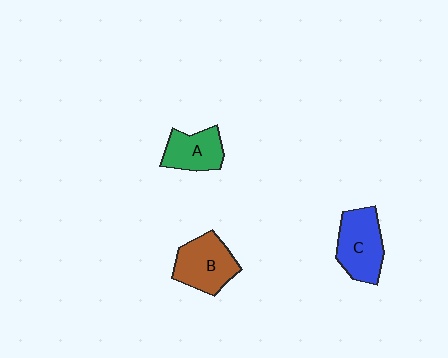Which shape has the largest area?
Shape C (blue).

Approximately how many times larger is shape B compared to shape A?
Approximately 1.3 times.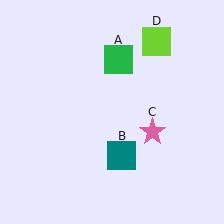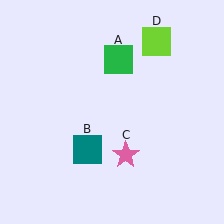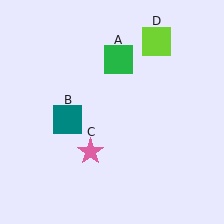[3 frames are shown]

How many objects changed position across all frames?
2 objects changed position: teal square (object B), pink star (object C).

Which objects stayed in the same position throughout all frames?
Green square (object A) and lime square (object D) remained stationary.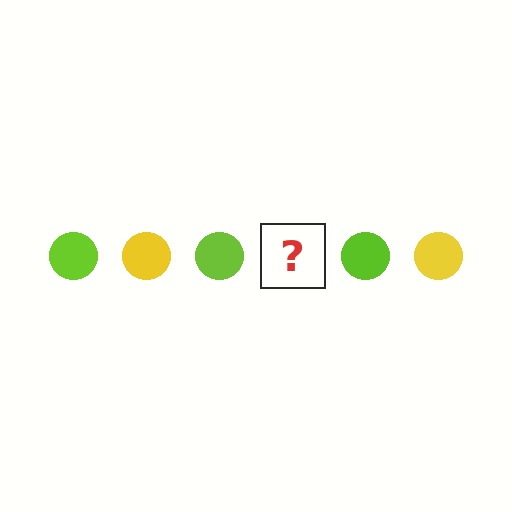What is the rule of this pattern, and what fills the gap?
The rule is that the pattern cycles through lime, yellow circles. The gap should be filled with a yellow circle.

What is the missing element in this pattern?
The missing element is a yellow circle.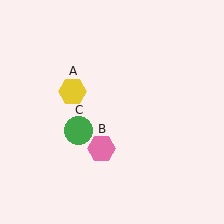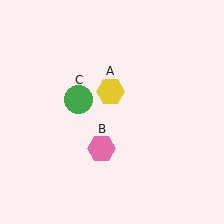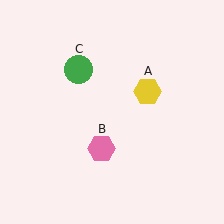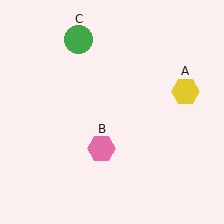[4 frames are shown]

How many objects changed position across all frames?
2 objects changed position: yellow hexagon (object A), green circle (object C).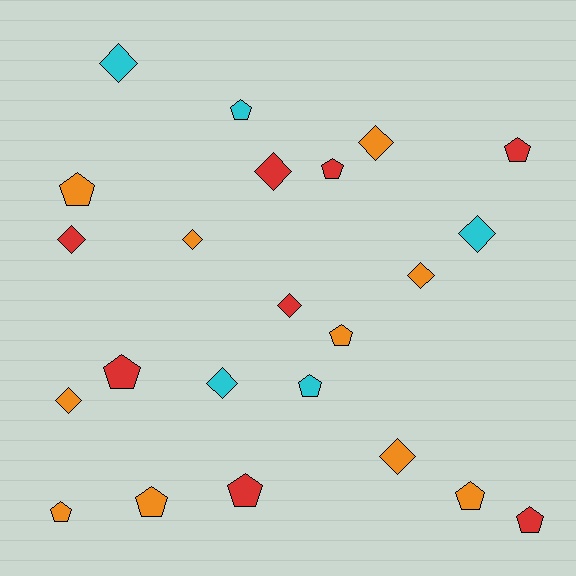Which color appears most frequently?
Orange, with 10 objects.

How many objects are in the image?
There are 23 objects.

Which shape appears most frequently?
Pentagon, with 12 objects.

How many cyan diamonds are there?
There are 3 cyan diamonds.